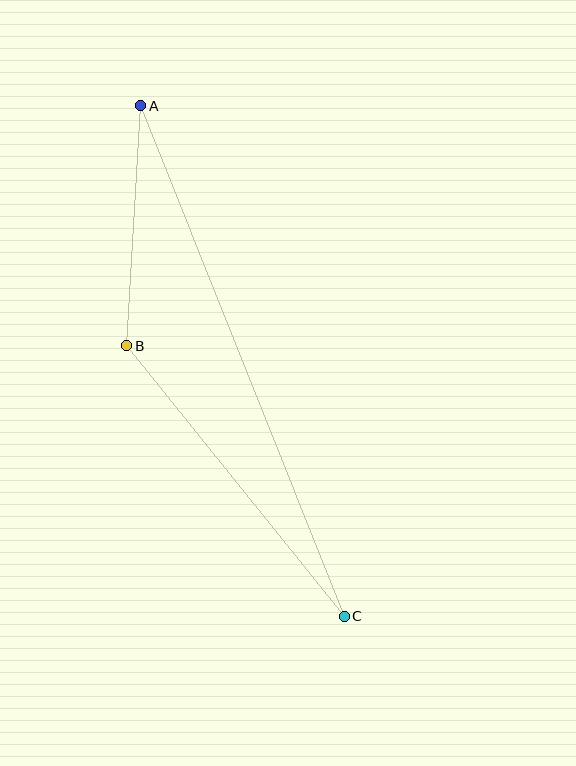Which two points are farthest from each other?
Points A and C are farthest from each other.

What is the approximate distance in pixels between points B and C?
The distance between B and C is approximately 347 pixels.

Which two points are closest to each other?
Points A and B are closest to each other.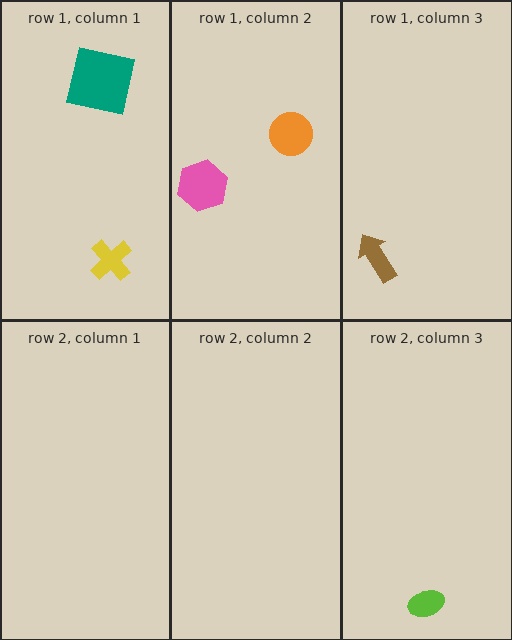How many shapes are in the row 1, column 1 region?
2.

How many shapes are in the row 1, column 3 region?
1.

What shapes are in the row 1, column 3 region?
The brown arrow.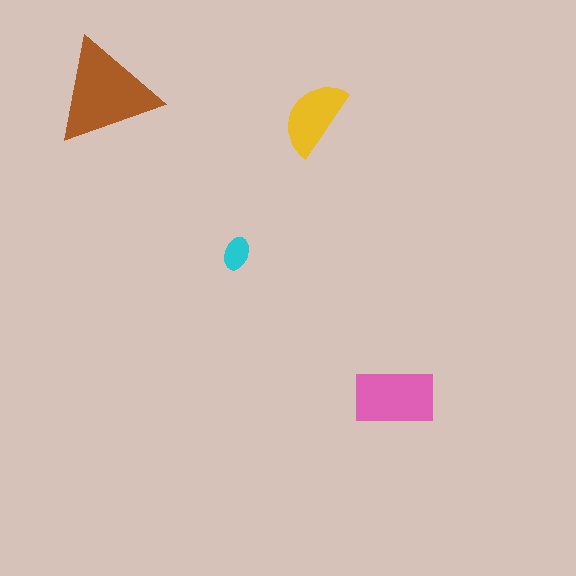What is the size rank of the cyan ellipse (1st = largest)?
4th.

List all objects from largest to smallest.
The brown triangle, the pink rectangle, the yellow semicircle, the cyan ellipse.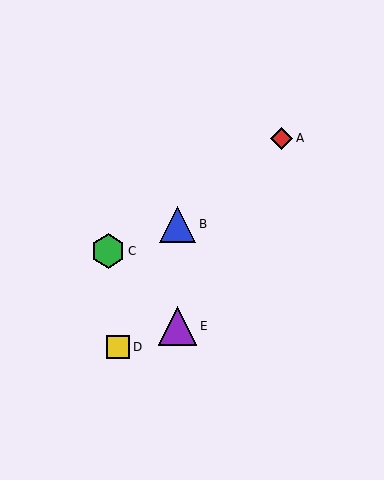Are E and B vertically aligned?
Yes, both are at x≈178.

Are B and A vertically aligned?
No, B is at x≈178 and A is at x≈282.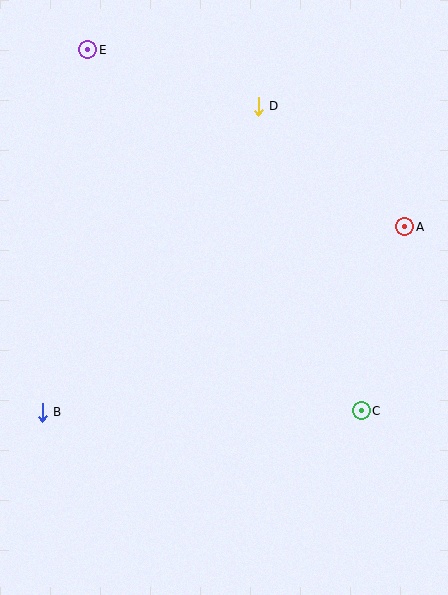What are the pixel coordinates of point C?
Point C is at (361, 411).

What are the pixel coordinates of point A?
Point A is at (405, 227).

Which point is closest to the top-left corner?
Point E is closest to the top-left corner.